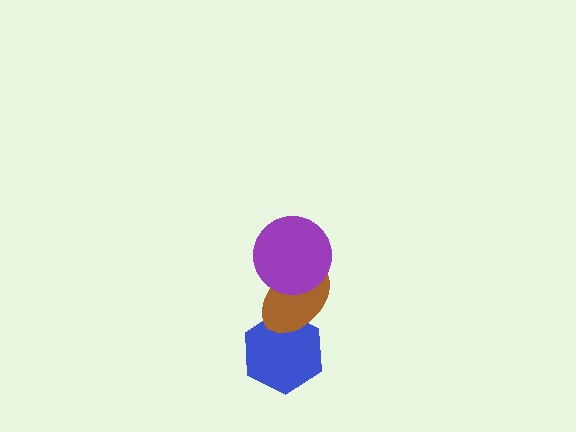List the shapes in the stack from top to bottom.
From top to bottom: the purple circle, the brown ellipse, the blue hexagon.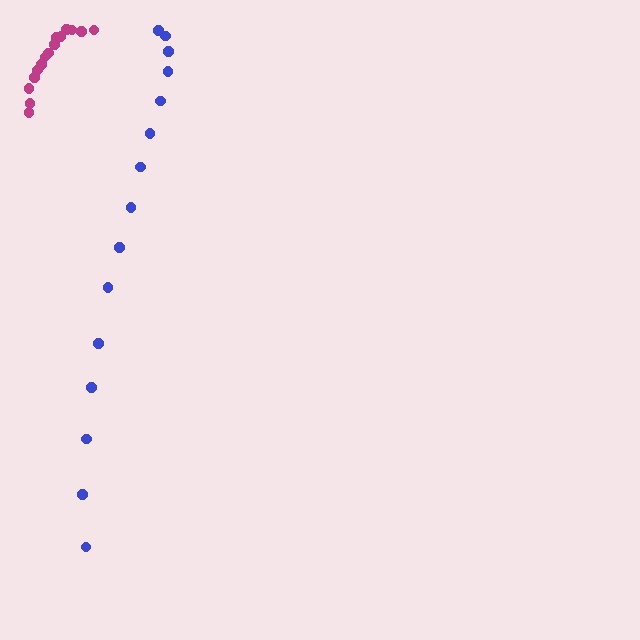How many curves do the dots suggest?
There are 2 distinct paths.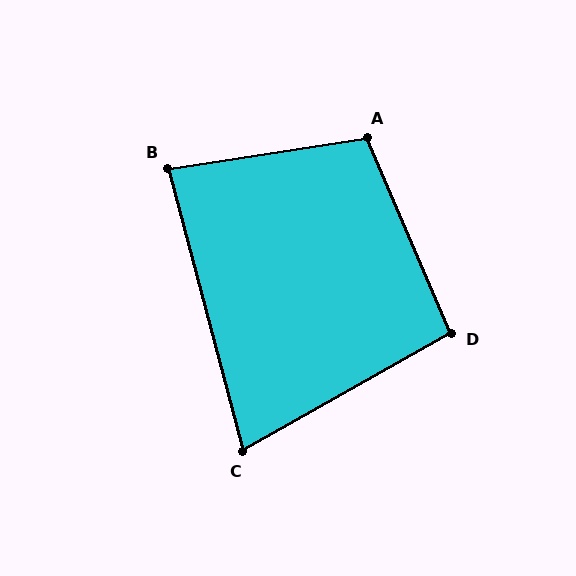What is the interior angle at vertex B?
Approximately 84 degrees (acute).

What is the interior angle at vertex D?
Approximately 96 degrees (obtuse).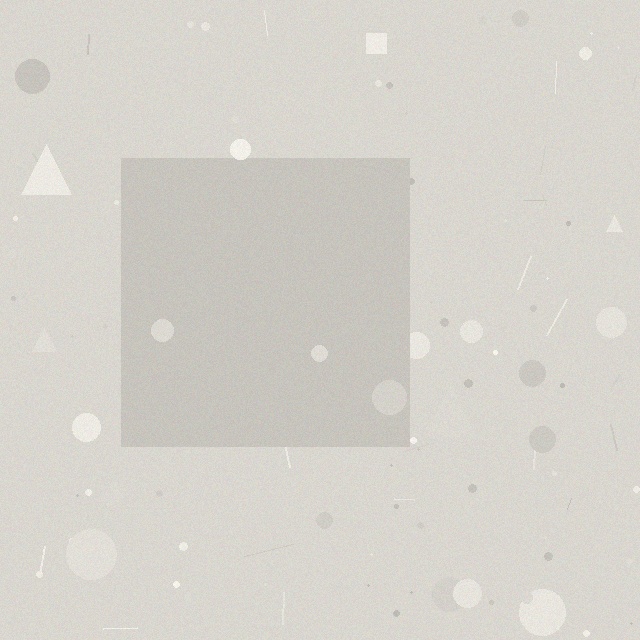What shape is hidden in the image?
A square is hidden in the image.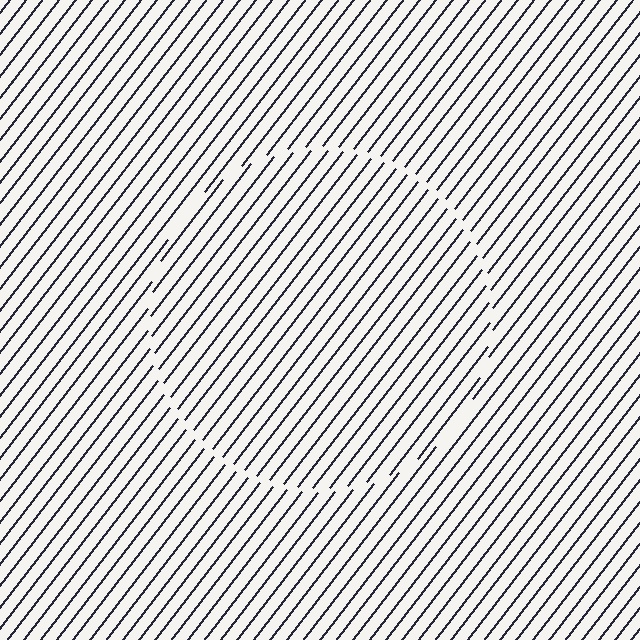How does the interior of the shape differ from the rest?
The interior of the shape contains the same grating, shifted by half a period — the contour is defined by the phase discontinuity where line-ends from the inner and outer gratings abut.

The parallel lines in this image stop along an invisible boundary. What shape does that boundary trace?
An illusory circle. The interior of the shape contains the same grating, shifted by half a period — the contour is defined by the phase discontinuity where line-ends from the inner and outer gratings abut.